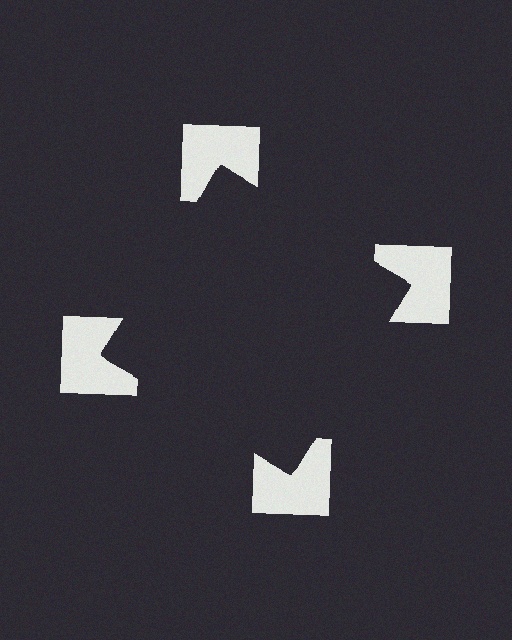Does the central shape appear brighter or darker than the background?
It typically appears slightly darker than the background, even though no actual brightness change is drawn.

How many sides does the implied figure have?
4 sides.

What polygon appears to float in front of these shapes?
An illusory square — its edges are inferred from the aligned wedge cuts in the notched squares, not physically drawn.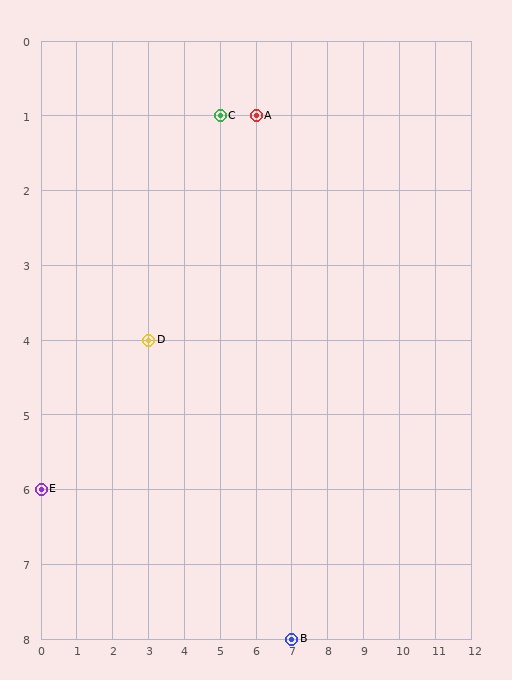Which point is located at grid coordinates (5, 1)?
Point C is at (5, 1).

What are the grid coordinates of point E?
Point E is at grid coordinates (0, 6).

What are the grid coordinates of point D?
Point D is at grid coordinates (3, 4).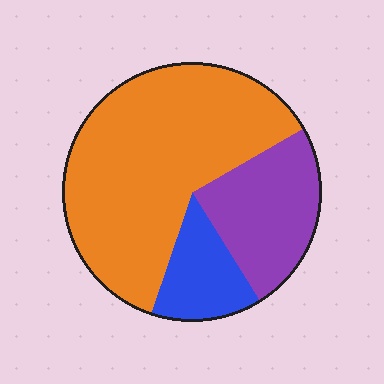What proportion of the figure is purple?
Purple covers roughly 25% of the figure.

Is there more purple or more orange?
Orange.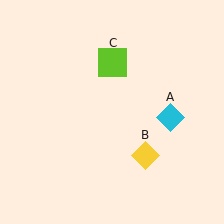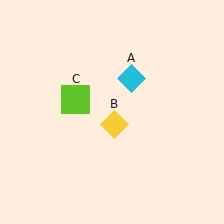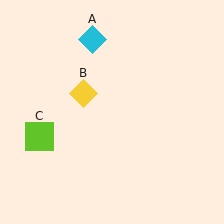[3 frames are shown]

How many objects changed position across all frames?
3 objects changed position: cyan diamond (object A), yellow diamond (object B), lime square (object C).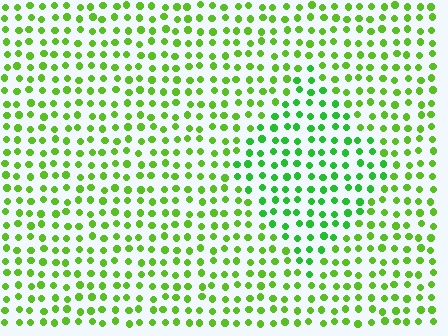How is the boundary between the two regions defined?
The boundary is defined purely by a slight shift in hue (about 25 degrees). Spacing, size, and orientation are identical on both sides.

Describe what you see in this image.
The image is filled with small lime elements in a uniform arrangement. A diamond-shaped region is visible where the elements are tinted to a slightly different hue, forming a subtle color boundary.